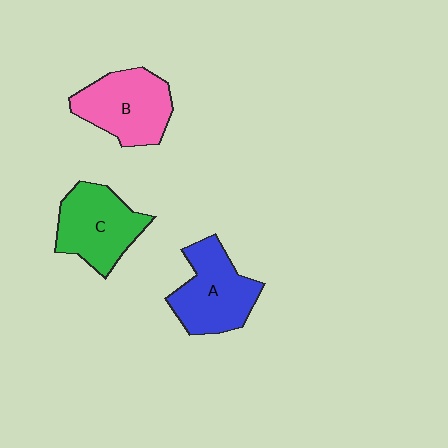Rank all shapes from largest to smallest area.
From largest to smallest: A (blue), B (pink), C (green).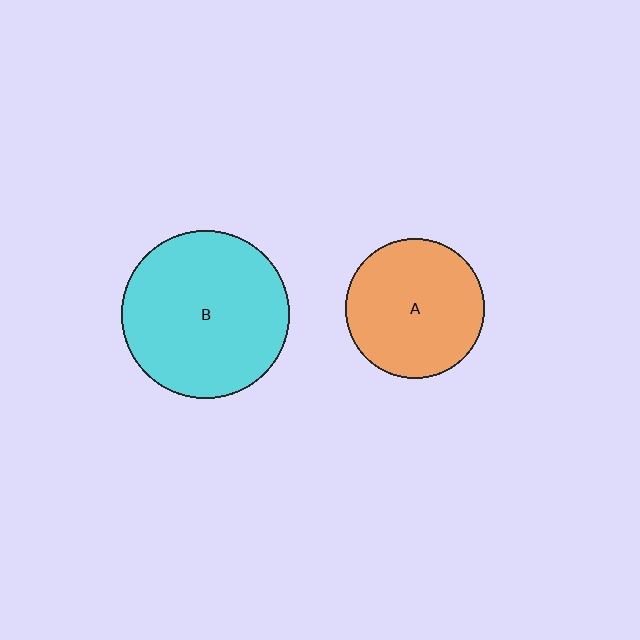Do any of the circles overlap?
No, none of the circles overlap.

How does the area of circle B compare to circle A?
Approximately 1.4 times.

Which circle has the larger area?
Circle B (cyan).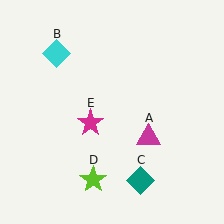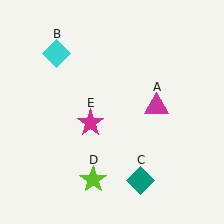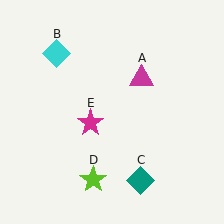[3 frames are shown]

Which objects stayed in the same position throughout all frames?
Cyan diamond (object B) and teal diamond (object C) and lime star (object D) and magenta star (object E) remained stationary.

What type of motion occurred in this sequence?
The magenta triangle (object A) rotated counterclockwise around the center of the scene.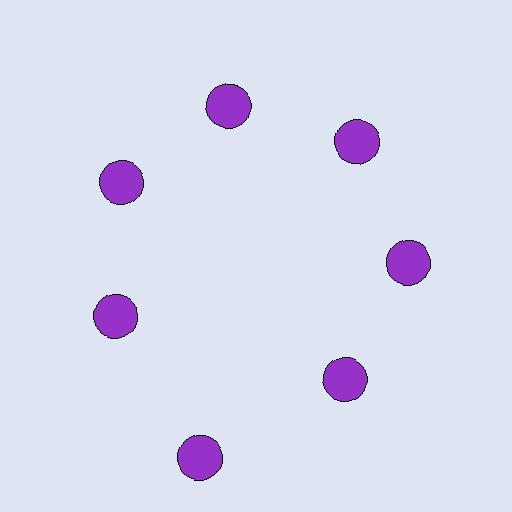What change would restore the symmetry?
The symmetry would be restored by moving it inward, back onto the ring so that all 7 circles sit at equal angles and equal distance from the center.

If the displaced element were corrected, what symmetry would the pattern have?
It would have 7-fold rotational symmetry — the pattern would map onto itself every 51 degrees.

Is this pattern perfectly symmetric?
No. The 7 purple circles are arranged in a ring, but one element near the 6 o'clock position is pushed outward from the center, breaking the 7-fold rotational symmetry.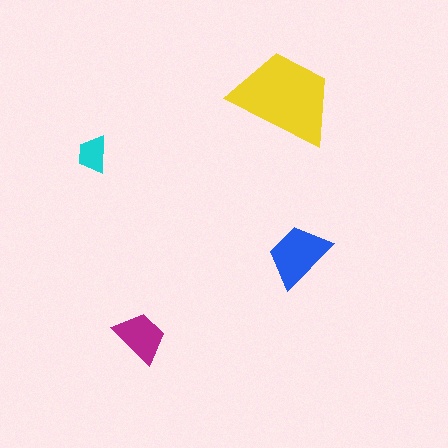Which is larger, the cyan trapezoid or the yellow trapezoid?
The yellow one.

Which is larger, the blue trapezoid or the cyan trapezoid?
The blue one.